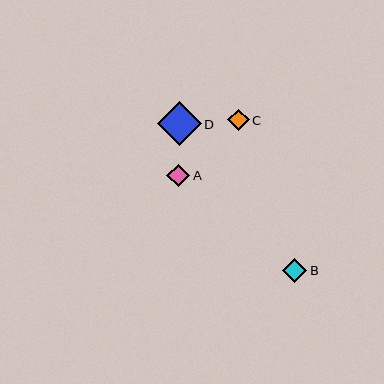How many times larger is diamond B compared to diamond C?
Diamond B is approximately 1.1 times the size of diamond C.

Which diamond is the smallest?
Diamond C is the smallest with a size of approximately 21 pixels.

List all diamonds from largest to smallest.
From largest to smallest: D, B, A, C.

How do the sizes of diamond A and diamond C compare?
Diamond A and diamond C are approximately the same size.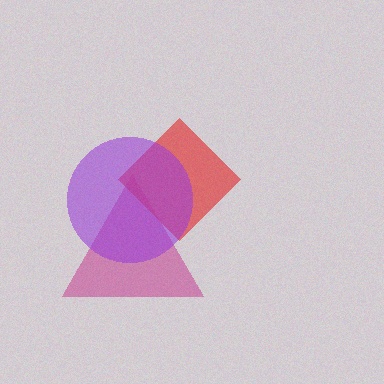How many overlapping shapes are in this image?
There are 3 overlapping shapes in the image.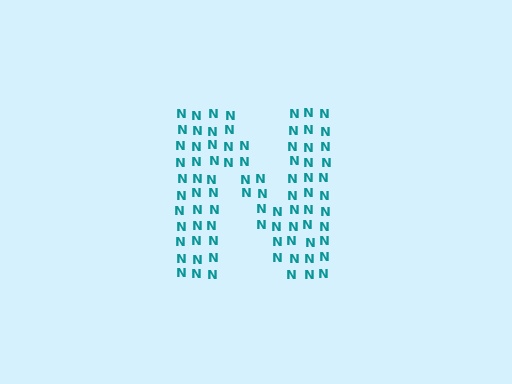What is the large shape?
The large shape is the letter N.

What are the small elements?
The small elements are letter N's.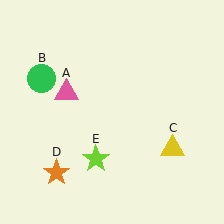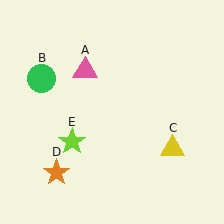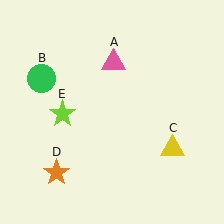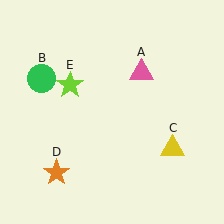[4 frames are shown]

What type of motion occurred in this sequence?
The pink triangle (object A), lime star (object E) rotated clockwise around the center of the scene.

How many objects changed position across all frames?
2 objects changed position: pink triangle (object A), lime star (object E).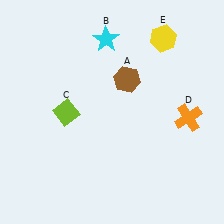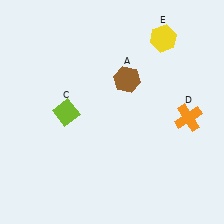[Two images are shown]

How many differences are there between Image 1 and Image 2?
There is 1 difference between the two images.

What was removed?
The cyan star (B) was removed in Image 2.